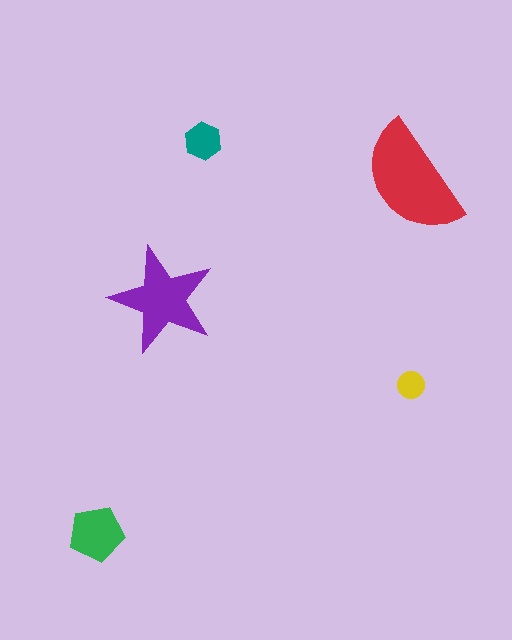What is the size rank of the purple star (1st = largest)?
2nd.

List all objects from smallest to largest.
The yellow circle, the teal hexagon, the green pentagon, the purple star, the red semicircle.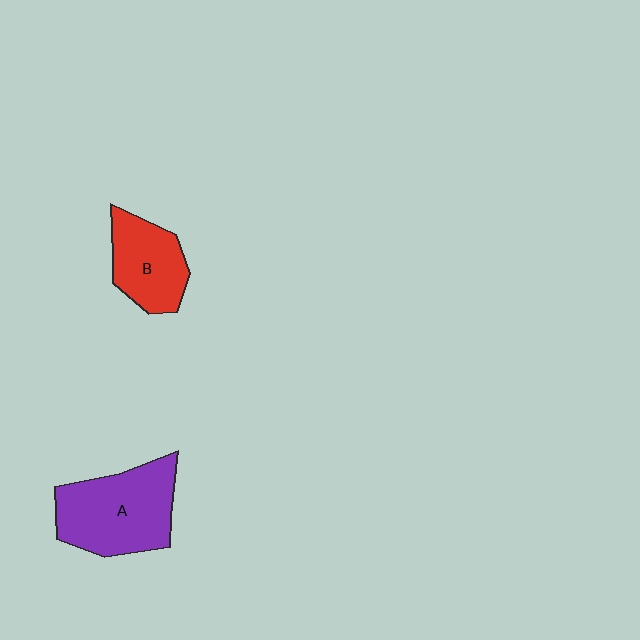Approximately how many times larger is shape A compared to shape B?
Approximately 1.5 times.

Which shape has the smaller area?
Shape B (red).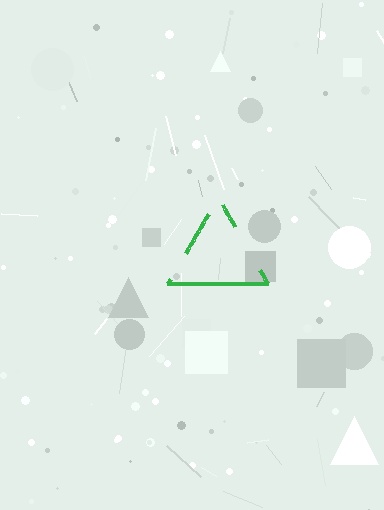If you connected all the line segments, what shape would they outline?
They would outline a triangle.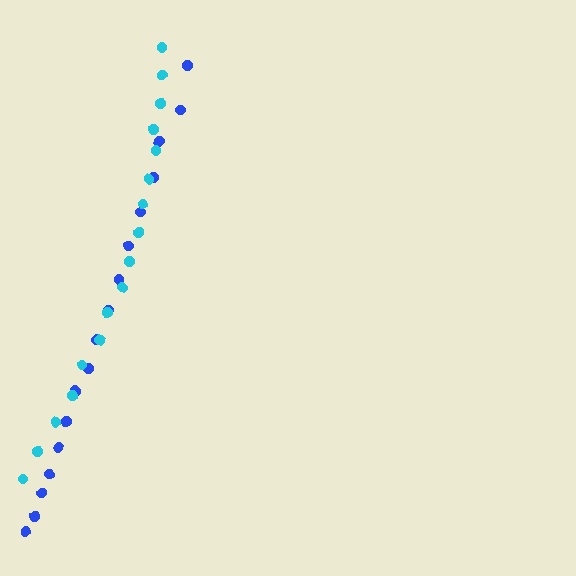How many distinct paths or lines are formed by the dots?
There are 2 distinct paths.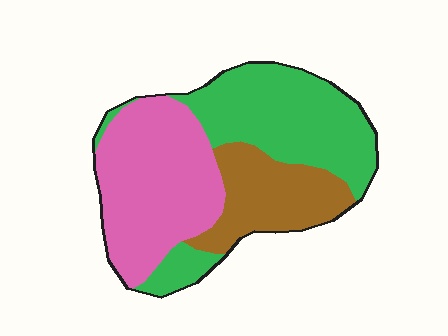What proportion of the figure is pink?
Pink covers about 40% of the figure.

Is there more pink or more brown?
Pink.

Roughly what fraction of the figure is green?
Green covers about 40% of the figure.